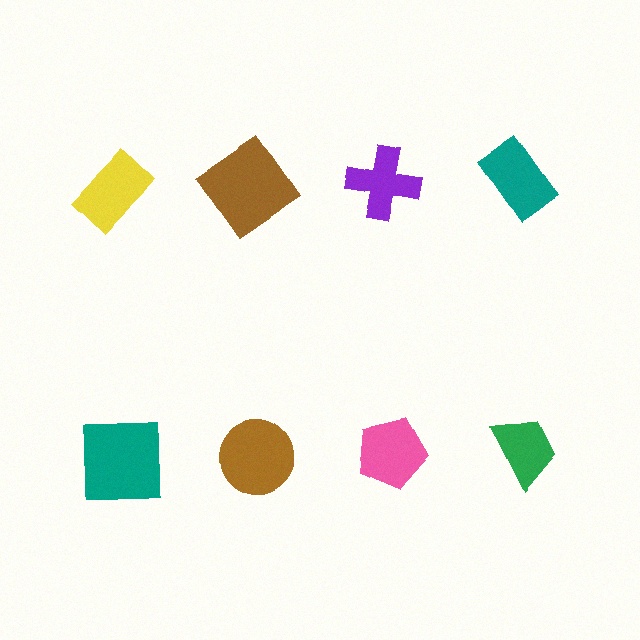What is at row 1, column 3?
A purple cross.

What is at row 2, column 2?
A brown circle.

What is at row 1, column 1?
A yellow rectangle.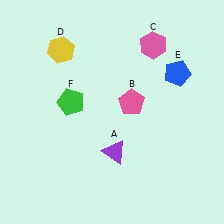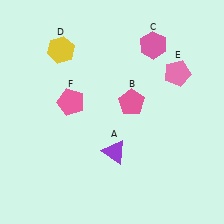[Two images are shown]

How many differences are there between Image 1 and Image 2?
There are 2 differences between the two images.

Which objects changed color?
E changed from blue to pink. F changed from green to pink.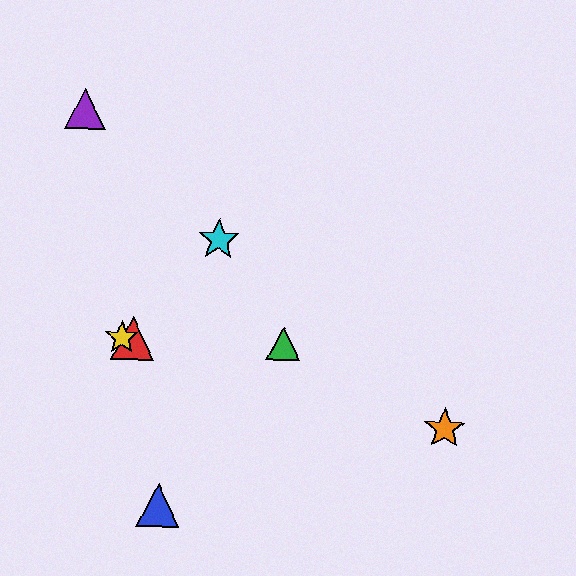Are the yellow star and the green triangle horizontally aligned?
Yes, both are at y≈338.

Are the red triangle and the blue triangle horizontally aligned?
No, the red triangle is at y≈338 and the blue triangle is at y≈505.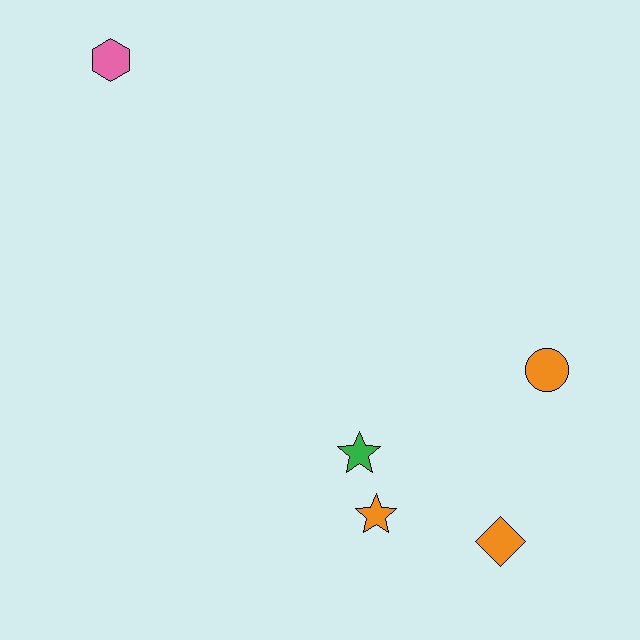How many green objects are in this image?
There is 1 green object.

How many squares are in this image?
There are no squares.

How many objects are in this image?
There are 5 objects.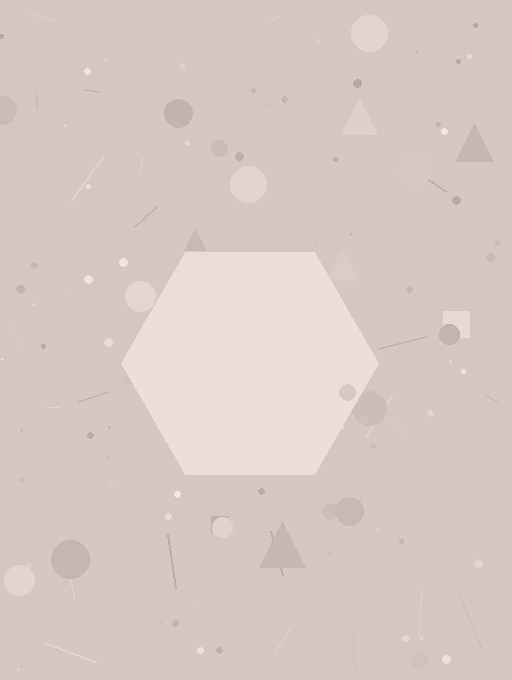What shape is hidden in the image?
A hexagon is hidden in the image.